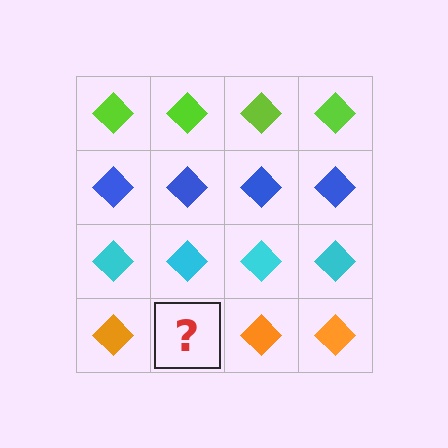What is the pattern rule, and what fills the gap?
The rule is that each row has a consistent color. The gap should be filled with an orange diamond.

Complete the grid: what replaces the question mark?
The question mark should be replaced with an orange diamond.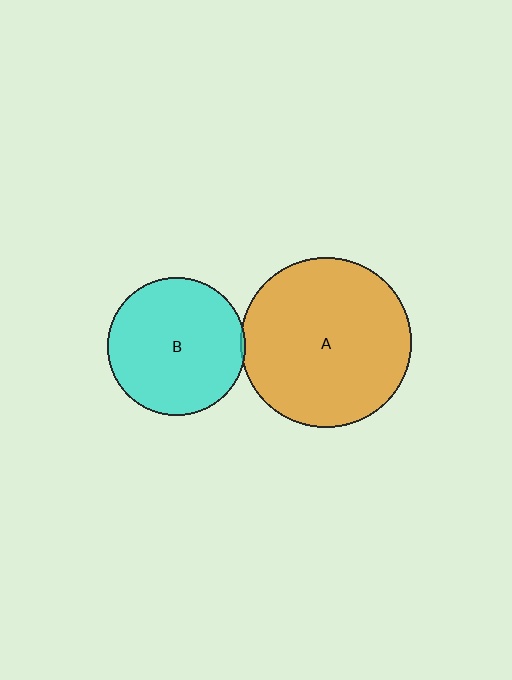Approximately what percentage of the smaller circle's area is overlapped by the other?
Approximately 5%.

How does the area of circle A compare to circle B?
Approximately 1.5 times.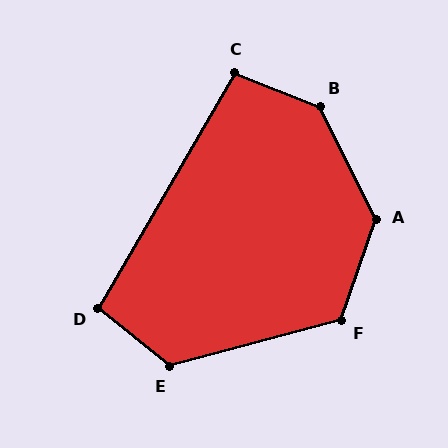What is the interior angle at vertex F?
Approximately 124 degrees (obtuse).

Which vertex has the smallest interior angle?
D, at approximately 99 degrees.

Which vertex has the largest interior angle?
B, at approximately 138 degrees.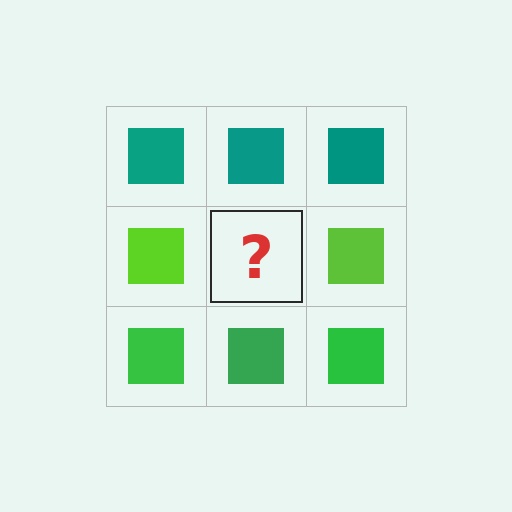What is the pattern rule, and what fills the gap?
The rule is that each row has a consistent color. The gap should be filled with a lime square.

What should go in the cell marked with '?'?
The missing cell should contain a lime square.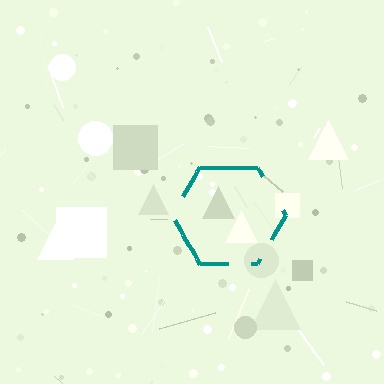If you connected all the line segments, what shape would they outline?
They would outline a hexagon.